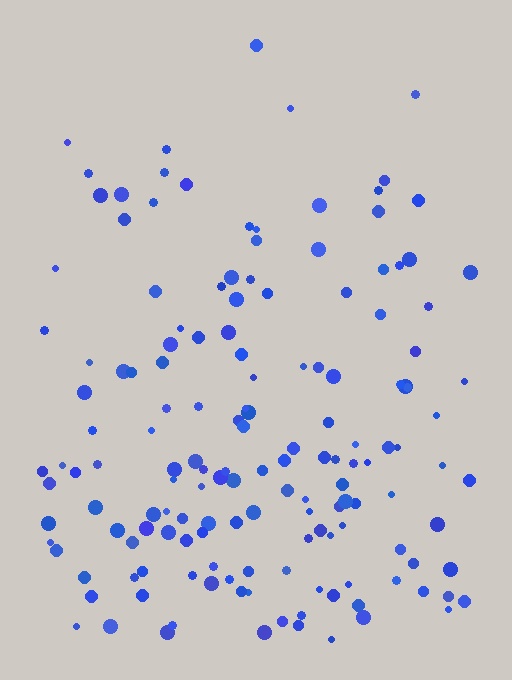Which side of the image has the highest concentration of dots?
The bottom.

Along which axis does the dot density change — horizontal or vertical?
Vertical.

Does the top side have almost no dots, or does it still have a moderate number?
Still a moderate number, just noticeably fewer than the bottom.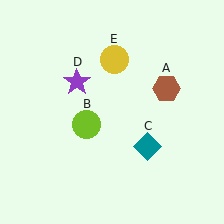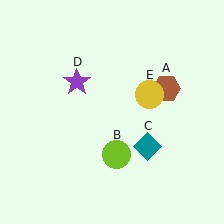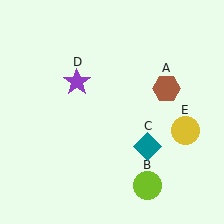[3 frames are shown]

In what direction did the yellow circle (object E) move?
The yellow circle (object E) moved down and to the right.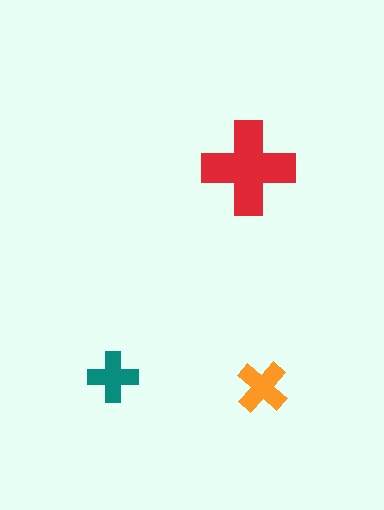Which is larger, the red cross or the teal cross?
The red one.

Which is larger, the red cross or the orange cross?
The red one.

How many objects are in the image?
There are 3 objects in the image.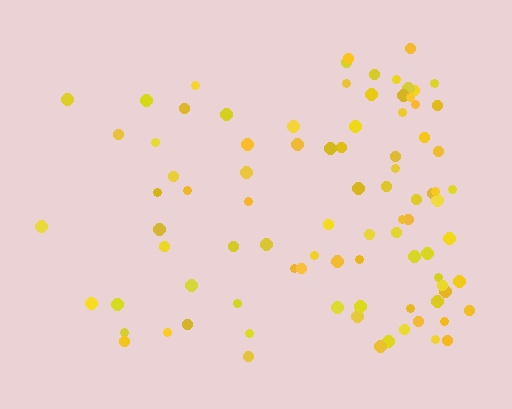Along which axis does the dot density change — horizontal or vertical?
Horizontal.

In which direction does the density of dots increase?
From left to right, with the right side densest.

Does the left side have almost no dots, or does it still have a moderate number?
Still a moderate number, just noticeably fewer than the right.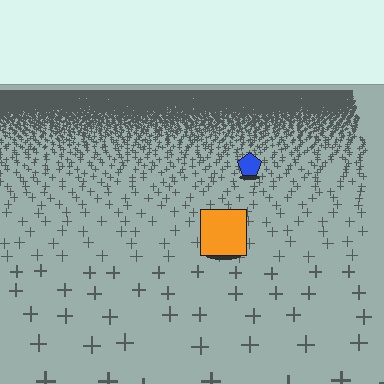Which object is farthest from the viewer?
The blue pentagon is farthest from the viewer. It appears smaller and the ground texture around it is denser.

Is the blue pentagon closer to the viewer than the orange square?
No. The orange square is closer — you can tell from the texture gradient: the ground texture is coarser near it.